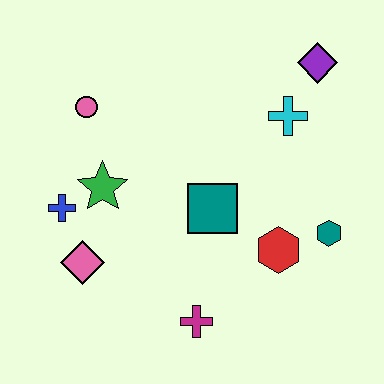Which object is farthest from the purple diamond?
The pink diamond is farthest from the purple diamond.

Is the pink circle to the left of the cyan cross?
Yes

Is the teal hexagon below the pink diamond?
No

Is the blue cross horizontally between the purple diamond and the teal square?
No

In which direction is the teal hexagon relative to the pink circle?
The teal hexagon is to the right of the pink circle.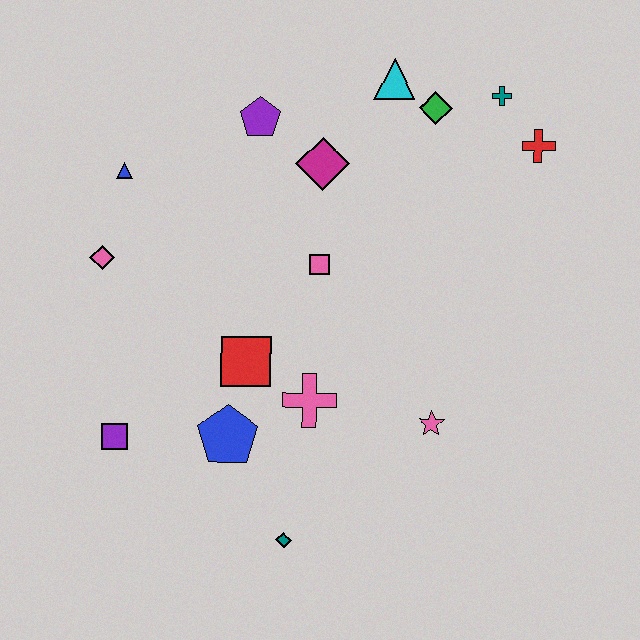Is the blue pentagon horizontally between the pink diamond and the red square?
Yes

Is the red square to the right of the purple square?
Yes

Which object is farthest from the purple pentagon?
The teal diamond is farthest from the purple pentagon.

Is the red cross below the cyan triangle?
Yes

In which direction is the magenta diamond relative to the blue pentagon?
The magenta diamond is above the blue pentagon.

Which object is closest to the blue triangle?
The pink diamond is closest to the blue triangle.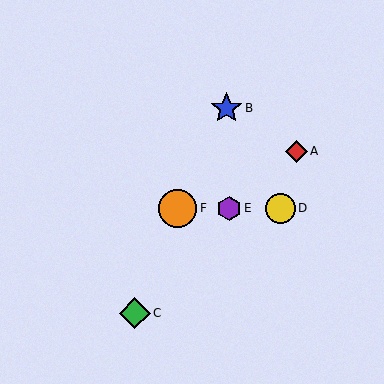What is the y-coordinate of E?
Object E is at y≈208.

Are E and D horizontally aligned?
Yes, both are at y≈208.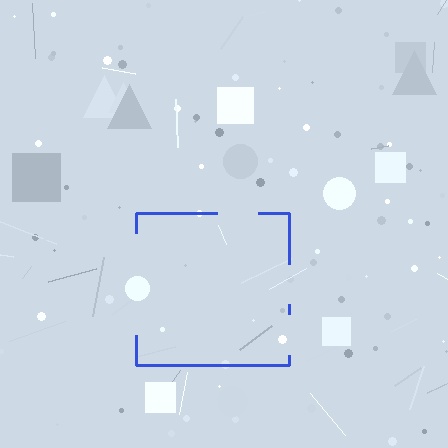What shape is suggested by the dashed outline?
The dashed outline suggests a square.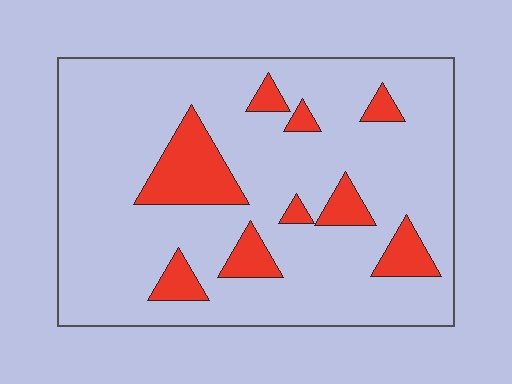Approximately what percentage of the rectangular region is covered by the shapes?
Approximately 15%.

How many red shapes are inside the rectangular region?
9.